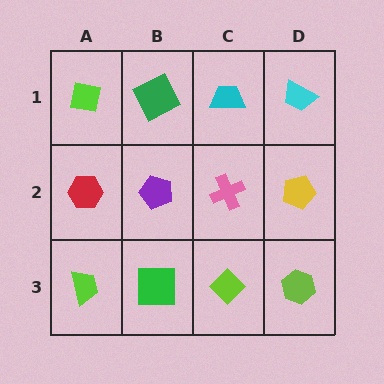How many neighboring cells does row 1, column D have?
2.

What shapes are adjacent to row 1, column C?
A pink cross (row 2, column C), a green square (row 1, column B), a cyan trapezoid (row 1, column D).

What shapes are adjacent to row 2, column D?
A cyan trapezoid (row 1, column D), a lime hexagon (row 3, column D), a pink cross (row 2, column C).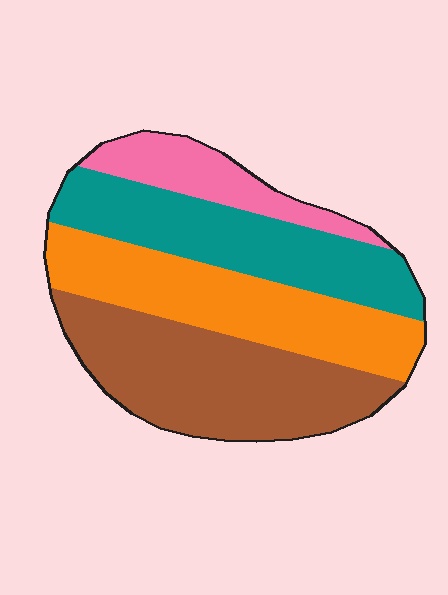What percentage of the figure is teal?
Teal covers about 25% of the figure.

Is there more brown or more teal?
Brown.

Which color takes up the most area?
Brown, at roughly 35%.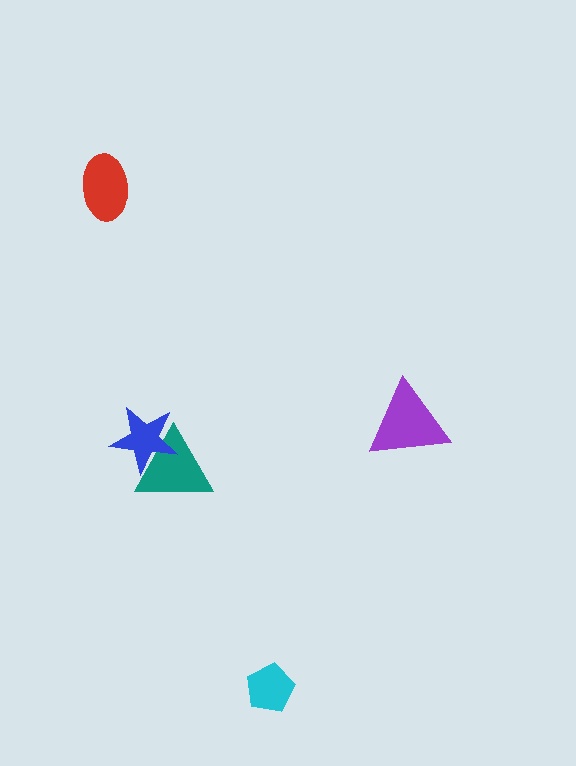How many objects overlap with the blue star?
1 object overlaps with the blue star.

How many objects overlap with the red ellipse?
0 objects overlap with the red ellipse.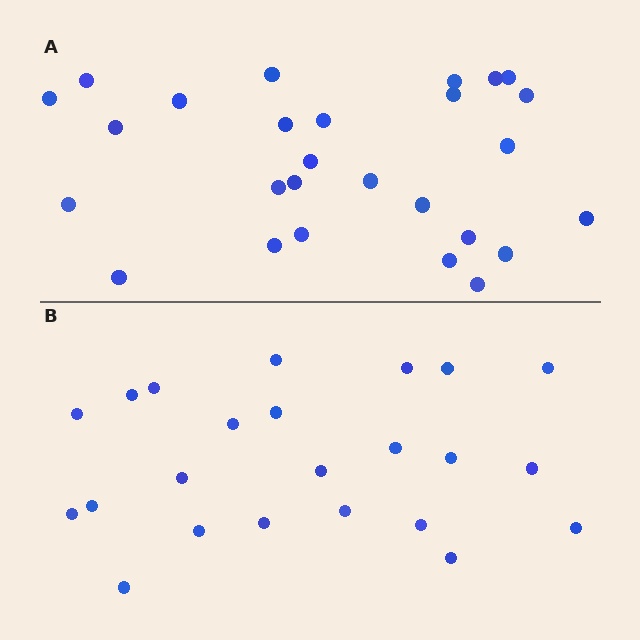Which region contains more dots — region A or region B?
Region A (the top region) has more dots.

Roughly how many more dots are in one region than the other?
Region A has about 4 more dots than region B.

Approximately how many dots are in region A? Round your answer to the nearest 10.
About 30 dots. (The exact count is 27, which rounds to 30.)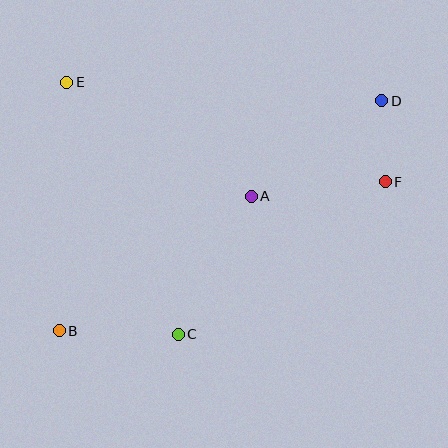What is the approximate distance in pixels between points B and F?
The distance between B and F is approximately 358 pixels.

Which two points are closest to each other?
Points D and F are closest to each other.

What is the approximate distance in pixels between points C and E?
The distance between C and E is approximately 276 pixels.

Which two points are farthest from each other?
Points B and D are farthest from each other.